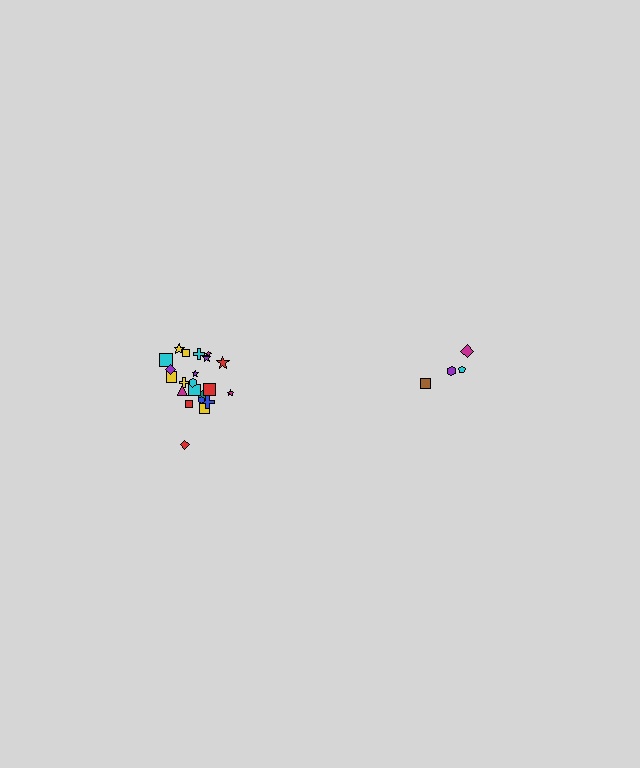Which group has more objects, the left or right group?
The left group.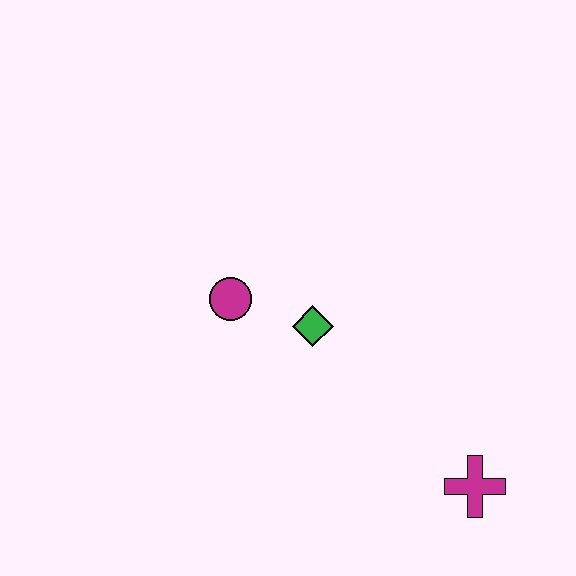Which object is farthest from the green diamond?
The magenta cross is farthest from the green diamond.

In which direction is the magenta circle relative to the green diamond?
The magenta circle is to the left of the green diamond.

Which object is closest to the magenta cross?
The green diamond is closest to the magenta cross.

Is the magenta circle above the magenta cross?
Yes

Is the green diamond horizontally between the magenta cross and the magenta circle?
Yes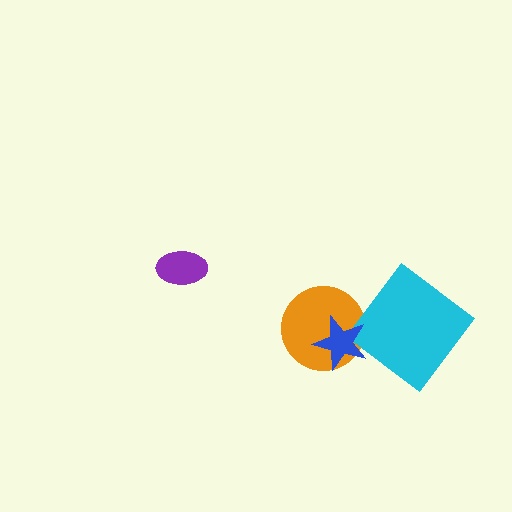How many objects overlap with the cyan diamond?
0 objects overlap with the cyan diamond.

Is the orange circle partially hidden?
Yes, it is partially covered by another shape.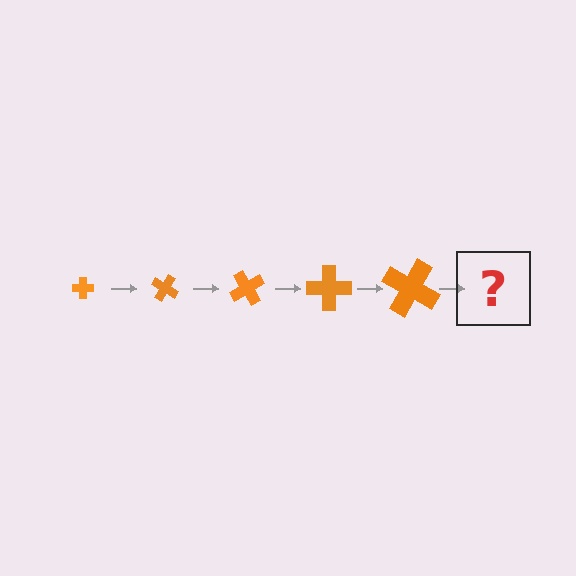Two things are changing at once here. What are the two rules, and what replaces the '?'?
The two rules are that the cross grows larger each step and it rotates 30 degrees each step. The '?' should be a cross, larger than the previous one and rotated 150 degrees from the start.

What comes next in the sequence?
The next element should be a cross, larger than the previous one and rotated 150 degrees from the start.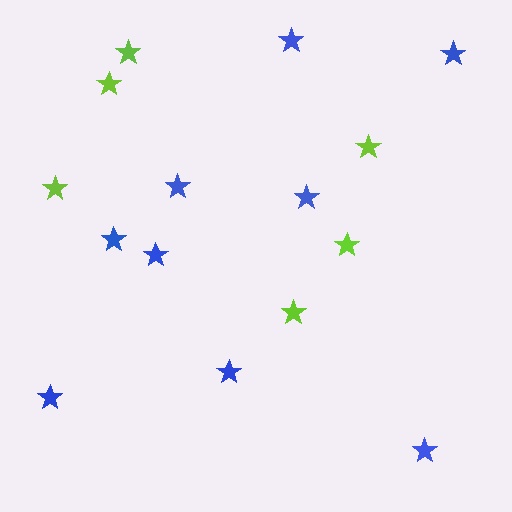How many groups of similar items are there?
There are 2 groups: one group of lime stars (6) and one group of blue stars (9).